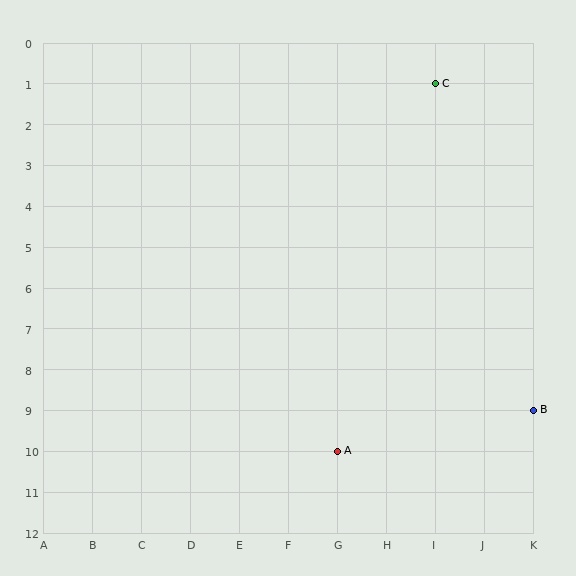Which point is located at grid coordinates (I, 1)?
Point C is at (I, 1).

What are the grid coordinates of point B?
Point B is at grid coordinates (K, 9).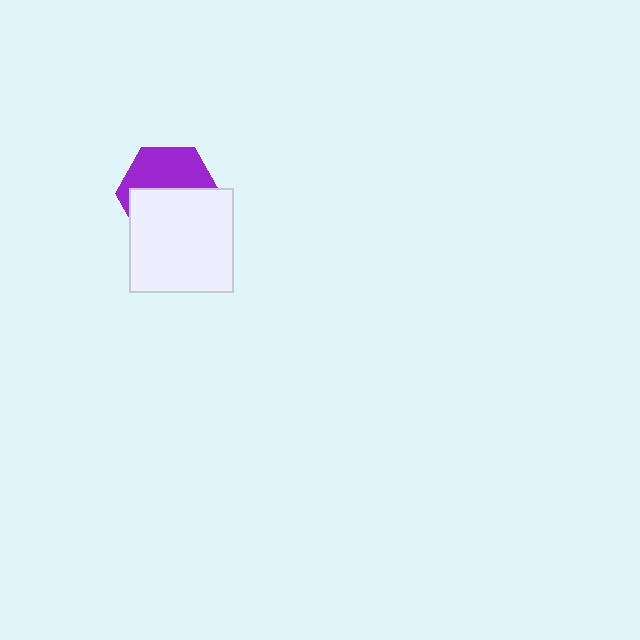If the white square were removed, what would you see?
You would see the complete purple hexagon.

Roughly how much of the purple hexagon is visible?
About half of it is visible (roughly 45%).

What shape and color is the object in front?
The object in front is a white square.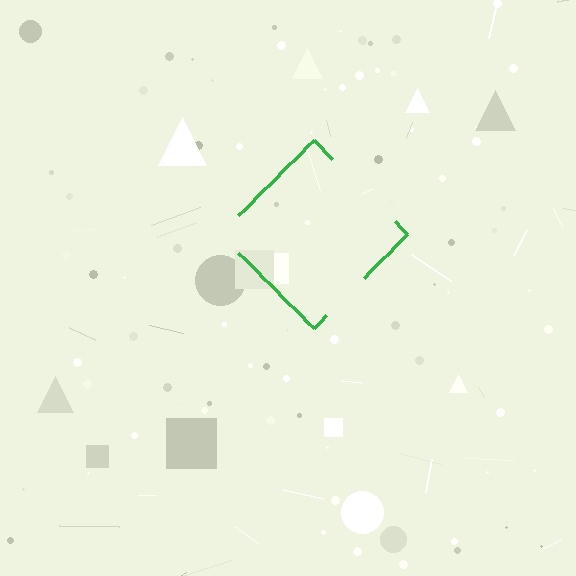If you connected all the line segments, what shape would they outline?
They would outline a diamond.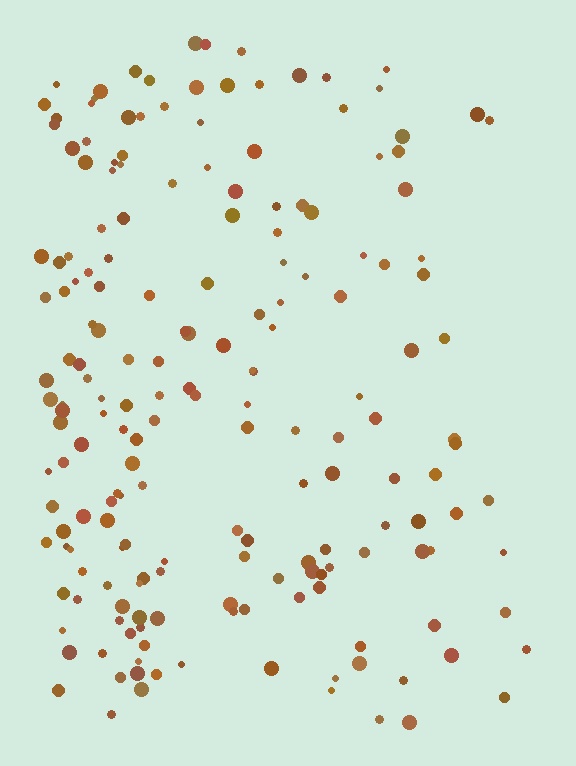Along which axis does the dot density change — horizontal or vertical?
Horizontal.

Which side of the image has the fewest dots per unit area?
The right.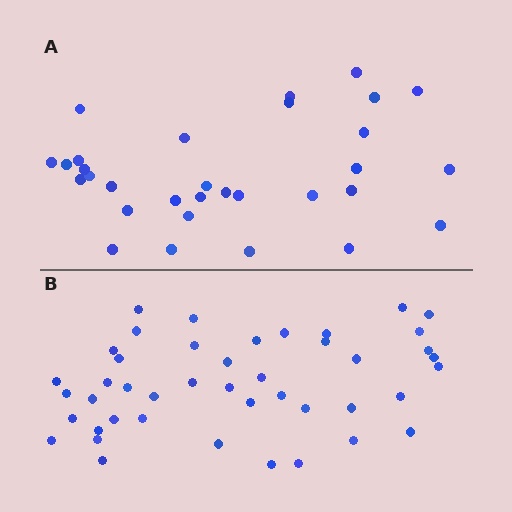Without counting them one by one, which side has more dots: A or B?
Region B (the bottom region) has more dots.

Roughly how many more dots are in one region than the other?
Region B has approximately 15 more dots than region A.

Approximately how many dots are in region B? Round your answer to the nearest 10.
About 40 dots. (The exact count is 44, which rounds to 40.)